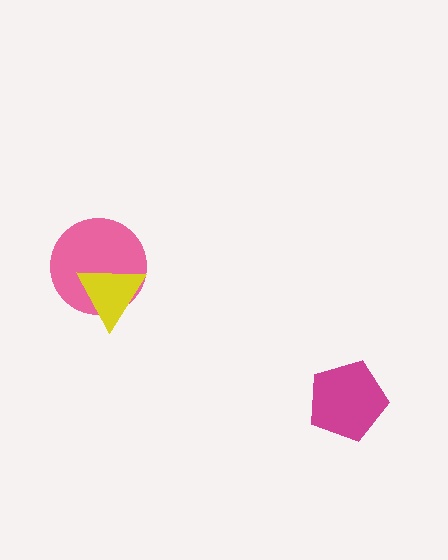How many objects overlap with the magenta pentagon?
0 objects overlap with the magenta pentagon.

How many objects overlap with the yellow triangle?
1 object overlaps with the yellow triangle.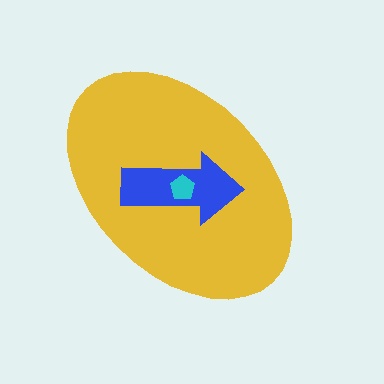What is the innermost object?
The cyan pentagon.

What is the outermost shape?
The yellow ellipse.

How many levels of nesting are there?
3.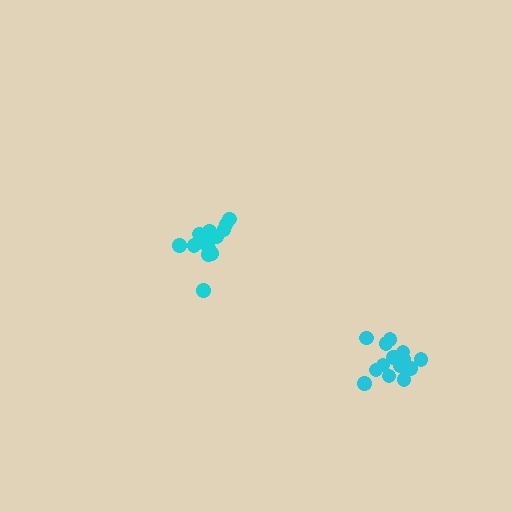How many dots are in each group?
Group 1: 13 dots, Group 2: 15 dots (28 total).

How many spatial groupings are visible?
There are 2 spatial groupings.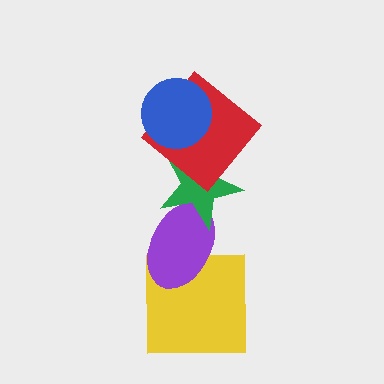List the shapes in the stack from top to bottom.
From top to bottom: the blue circle, the red diamond, the green star, the purple ellipse, the yellow square.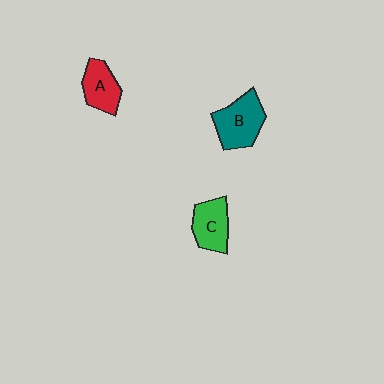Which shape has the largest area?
Shape B (teal).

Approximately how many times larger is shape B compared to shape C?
Approximately 1.3 times.